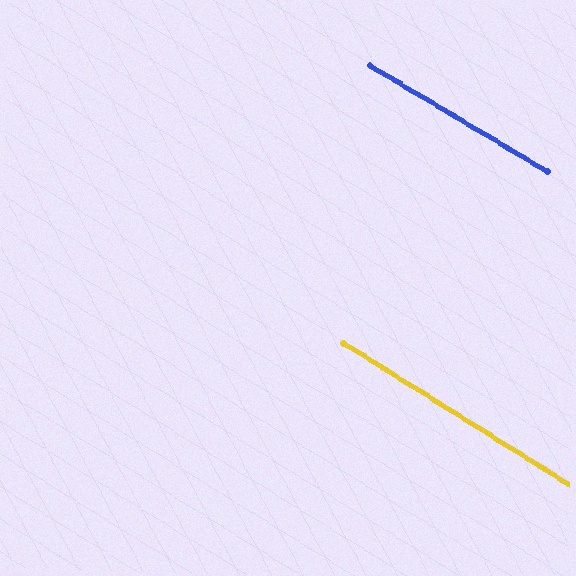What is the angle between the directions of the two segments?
Approximately 1 degree.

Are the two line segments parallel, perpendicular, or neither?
Parallel — their directions differ by only 1.3°.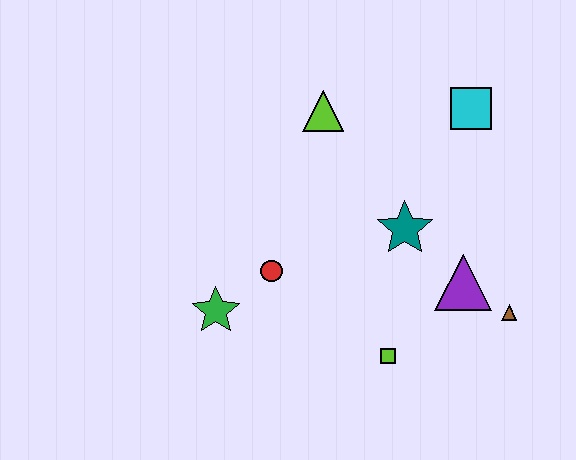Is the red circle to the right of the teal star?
No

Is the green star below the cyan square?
Yes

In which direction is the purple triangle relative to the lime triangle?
The purple triangle is below the lime triangle.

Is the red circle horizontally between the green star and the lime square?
Yes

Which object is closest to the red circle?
The green star is closest to the red circle.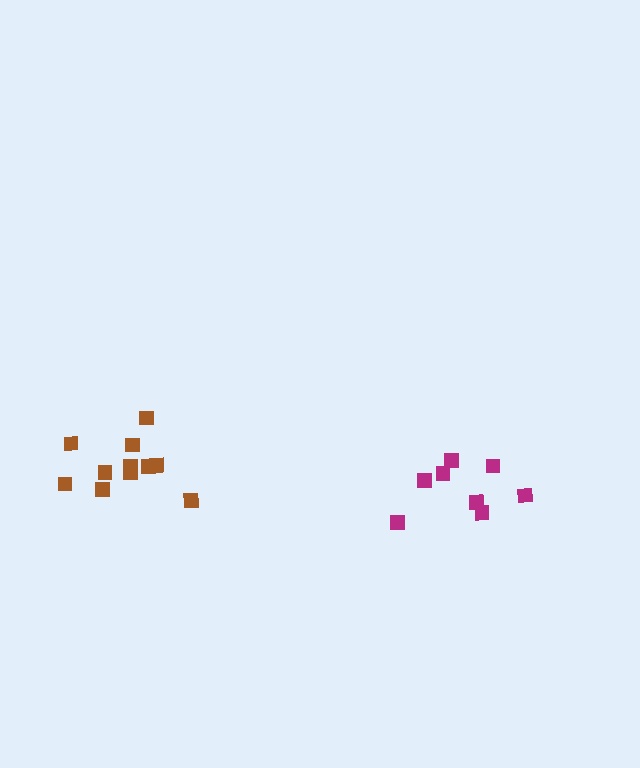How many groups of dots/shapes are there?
There are 2 groups.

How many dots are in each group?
Group 1: 8 dots, Group 2: 11 dots (19 total).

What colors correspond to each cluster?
The clusters are colored: magenta, brown.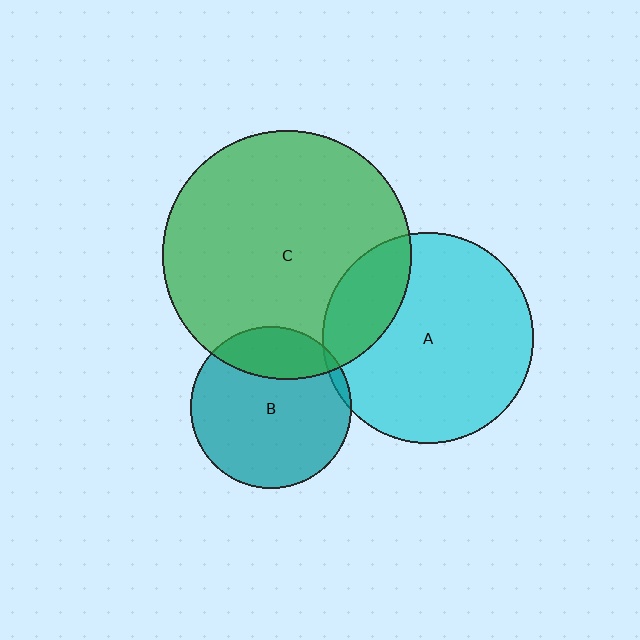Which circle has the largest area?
Circle C (green).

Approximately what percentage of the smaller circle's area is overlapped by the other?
Approximately 25%.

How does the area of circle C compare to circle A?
Approximately 1.4 times.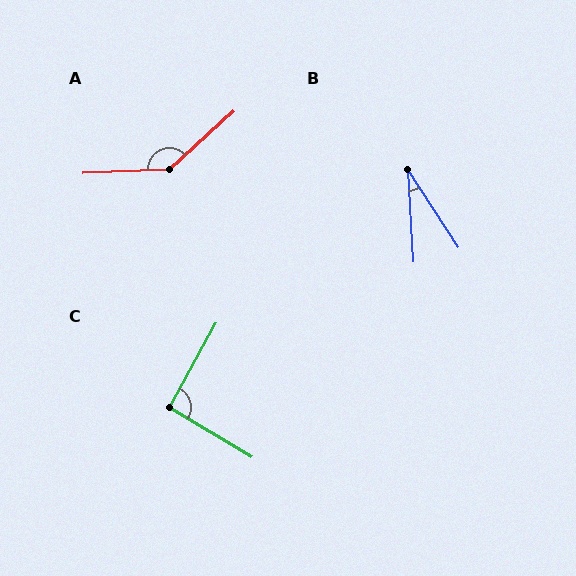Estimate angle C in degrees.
Approximately 92 degrees.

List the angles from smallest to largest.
B (29°), C (92°), A (141°).